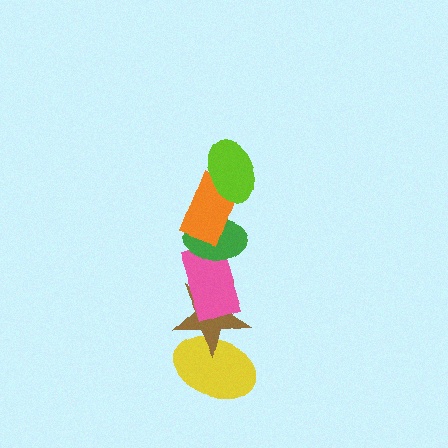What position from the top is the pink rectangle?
The pink rectangle is 4th from the top.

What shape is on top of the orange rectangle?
The lime ellipse is on top of the orange rectangle.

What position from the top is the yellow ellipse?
The yellow ellipse is 6th from the top.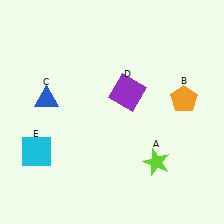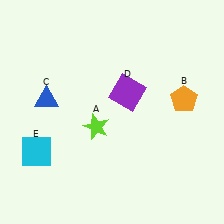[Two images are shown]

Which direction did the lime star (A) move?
The lime star (A) moved left.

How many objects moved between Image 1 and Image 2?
1 object moved between the two images.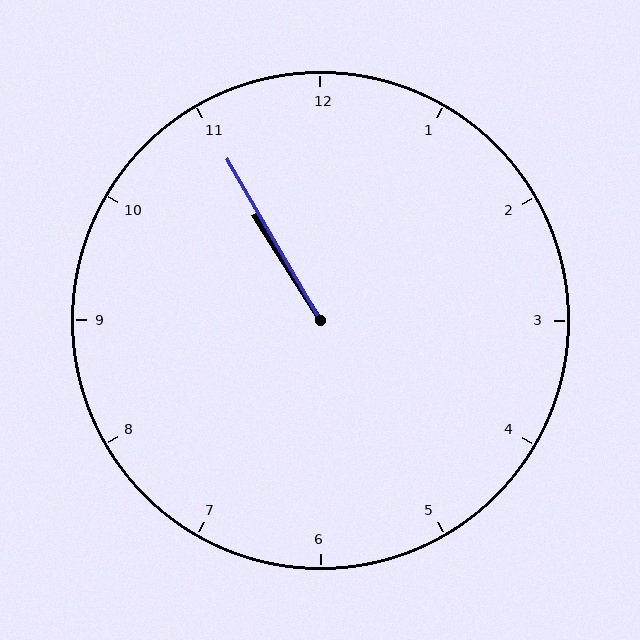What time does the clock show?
10:55.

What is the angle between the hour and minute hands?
Approximately 2 degrees.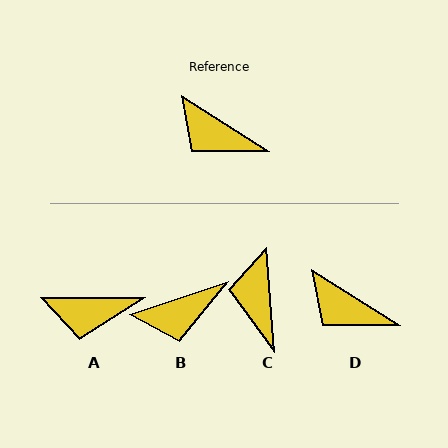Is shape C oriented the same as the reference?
No, it is off by about 54 degrees.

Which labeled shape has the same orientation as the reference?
D.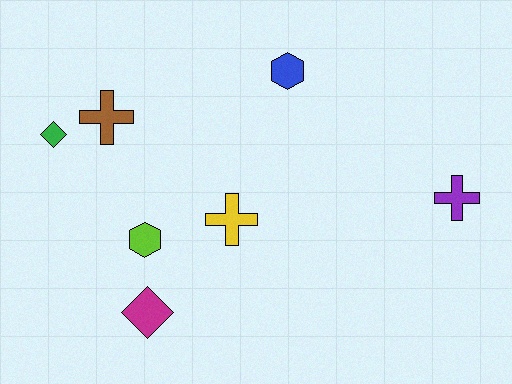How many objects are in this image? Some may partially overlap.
There are 7 objects.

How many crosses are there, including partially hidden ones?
There are 3 crosses.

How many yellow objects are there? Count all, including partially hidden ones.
There is 1 yellow object.